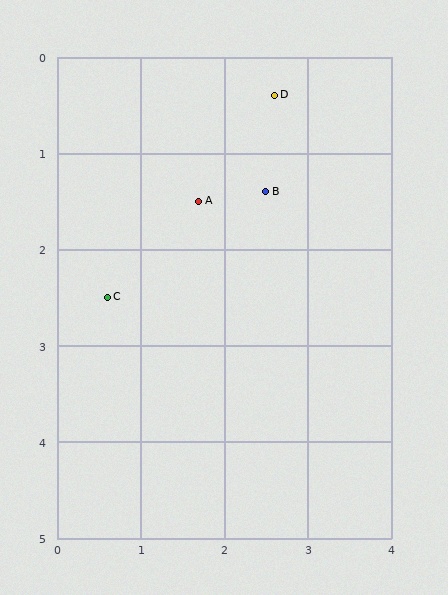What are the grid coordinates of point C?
Point C is at approximately (0.6, 2.5).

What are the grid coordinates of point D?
Point D is at approximately (2.6, 0.4).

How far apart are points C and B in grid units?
Points C and B are about 2.2 grid units apart.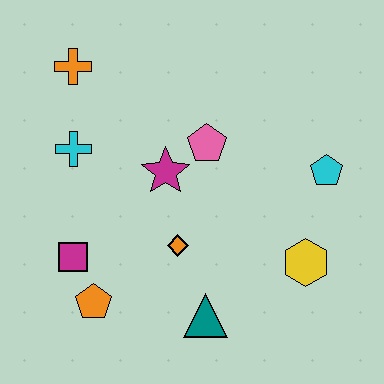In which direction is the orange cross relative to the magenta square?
The orange cross is above the magenta square.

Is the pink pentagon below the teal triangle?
No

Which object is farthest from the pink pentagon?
The orange pentagon is farthest from the pink pentagon.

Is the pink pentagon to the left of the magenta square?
No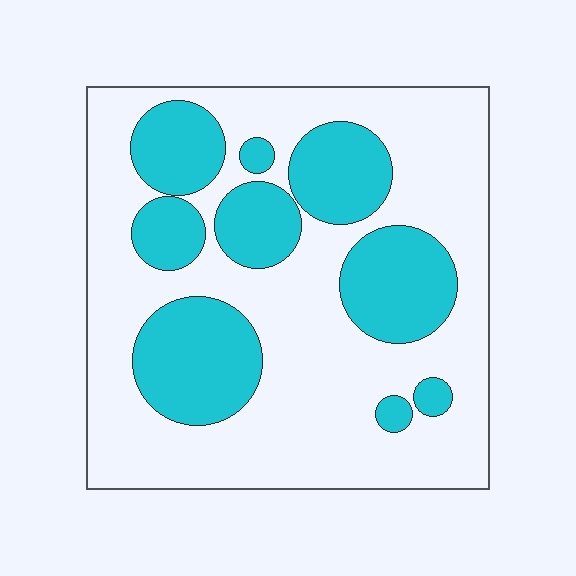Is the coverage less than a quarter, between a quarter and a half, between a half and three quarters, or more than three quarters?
Between a quarter and a half.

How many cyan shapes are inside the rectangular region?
9.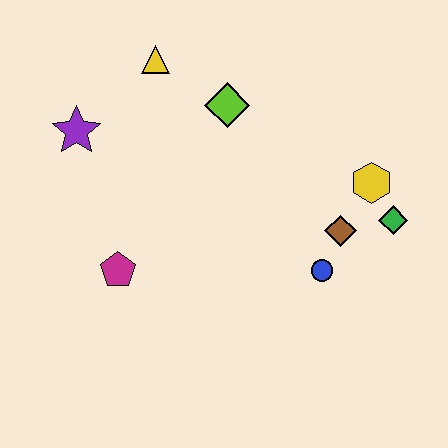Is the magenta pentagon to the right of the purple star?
Yes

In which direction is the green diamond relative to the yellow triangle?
The green diamond is to the right of the yellow triangle.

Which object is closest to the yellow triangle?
The lime diamond is closest to the yellow triangle.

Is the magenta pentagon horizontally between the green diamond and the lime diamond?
No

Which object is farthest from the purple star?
The green diamond is farthest from the purple star.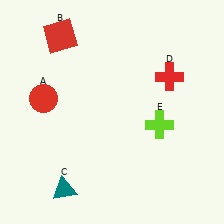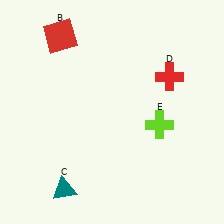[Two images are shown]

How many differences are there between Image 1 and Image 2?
There is 1 difference between the two images.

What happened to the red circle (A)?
The red circle (A) was removed in Image 2. It was in the top-left area of Image 1.